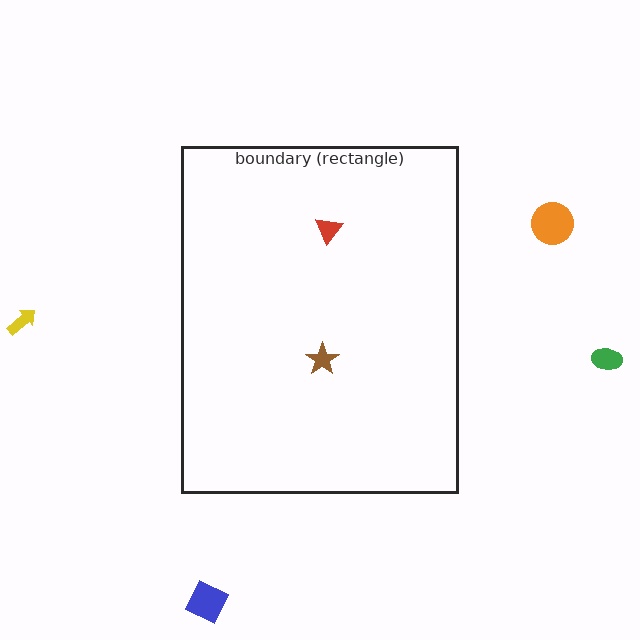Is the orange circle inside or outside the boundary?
Outside.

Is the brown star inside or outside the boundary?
Inside.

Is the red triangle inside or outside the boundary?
Inside.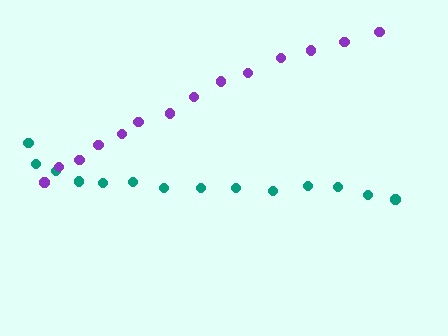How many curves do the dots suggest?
There are 2 distinct paths.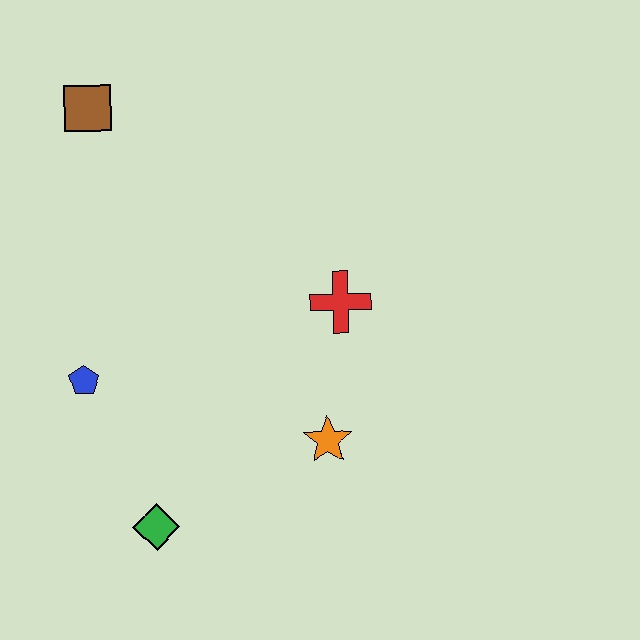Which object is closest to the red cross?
The orange star is closest to the red cross.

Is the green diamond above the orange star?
No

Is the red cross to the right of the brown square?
Yes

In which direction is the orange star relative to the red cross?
The orange star is below the red cross.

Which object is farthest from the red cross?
The brown square is farthest from the red cross.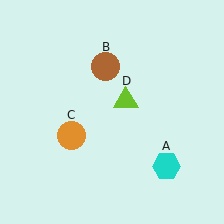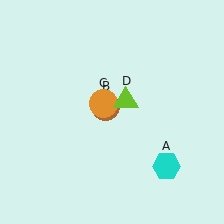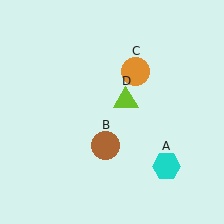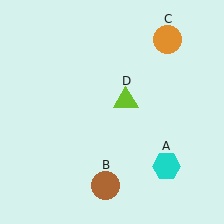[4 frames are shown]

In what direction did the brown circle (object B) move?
The brown circle (object B) moved down.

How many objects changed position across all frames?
2 objects changed position: brown circle (object B), orange circle (object C).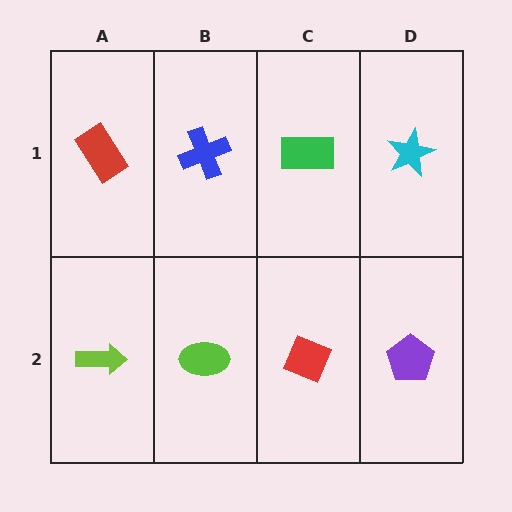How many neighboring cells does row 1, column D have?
2.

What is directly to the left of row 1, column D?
A green rectangle.